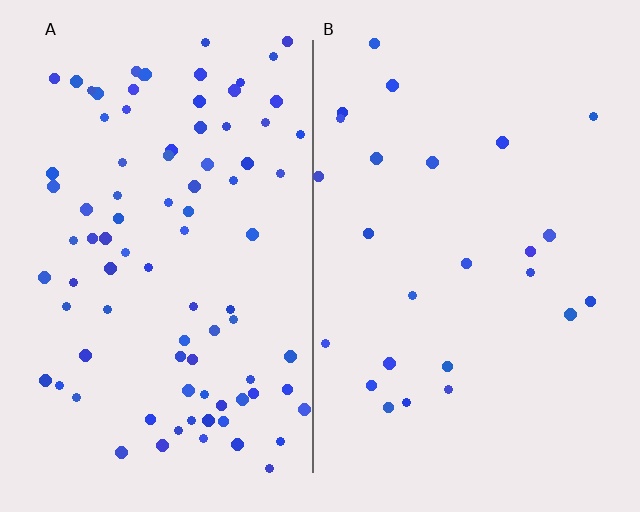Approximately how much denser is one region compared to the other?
Approximately 3.5× — region A over region B.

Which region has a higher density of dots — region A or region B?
A (the left).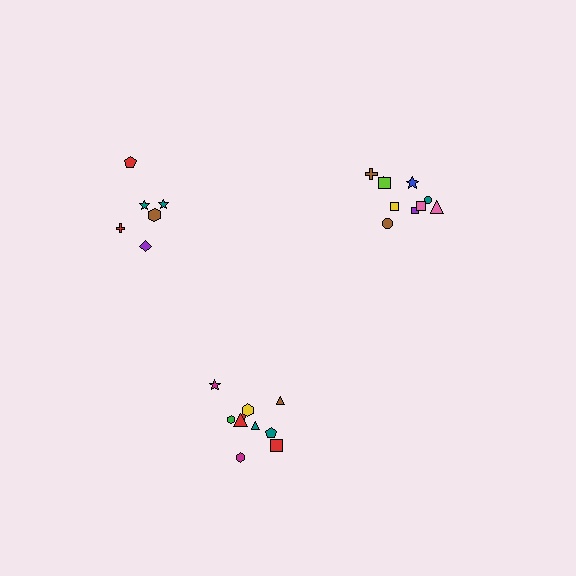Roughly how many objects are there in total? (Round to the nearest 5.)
Roughly 25 objects in total.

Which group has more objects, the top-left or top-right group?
The top-right group.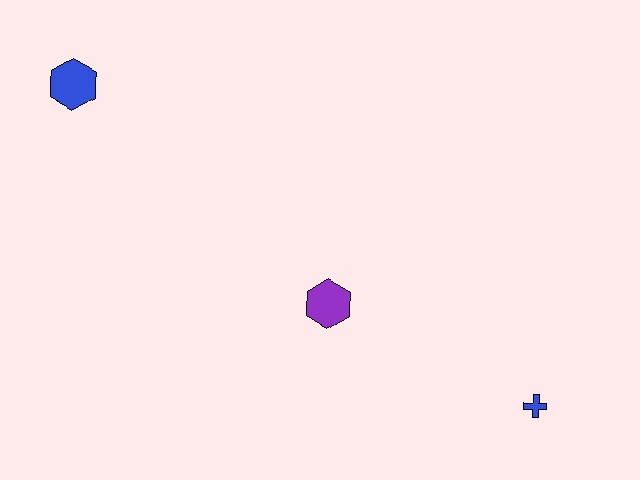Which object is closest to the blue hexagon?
The purple hexagon is closest to the blue hexagon.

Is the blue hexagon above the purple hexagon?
Yes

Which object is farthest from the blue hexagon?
The blue cross is farthest from the blue hexagon.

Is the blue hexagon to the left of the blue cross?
Yes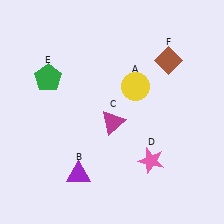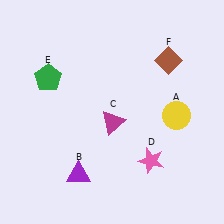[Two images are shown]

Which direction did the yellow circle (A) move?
The yellow circle (A) moved right.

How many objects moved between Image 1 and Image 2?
1 object moved between the two images.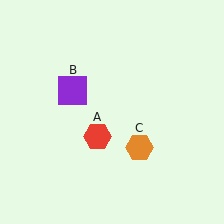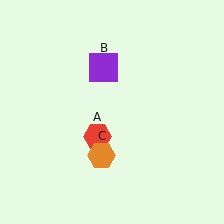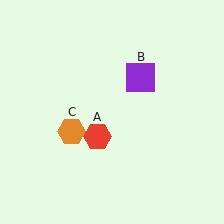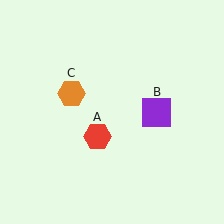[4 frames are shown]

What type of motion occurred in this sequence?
The purple square (object B), orange hexagon (object C) rotated clockwise around the center of the scene.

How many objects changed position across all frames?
2 objects changed position: purple square (object B), orange hexagon (object C).